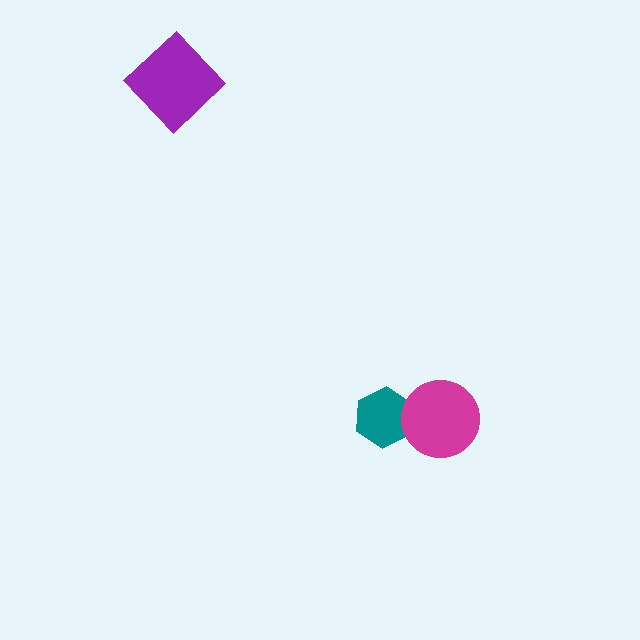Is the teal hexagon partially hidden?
Yes, it is partially covered by another shape.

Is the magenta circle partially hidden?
No, no other shape covers it.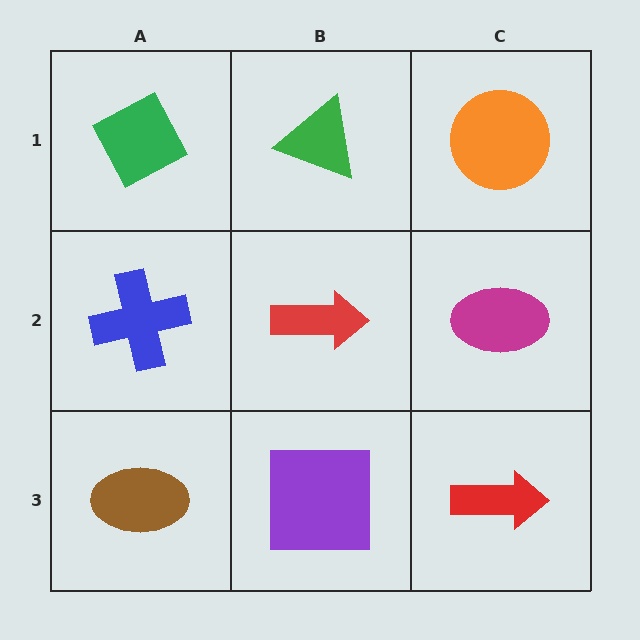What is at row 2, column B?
A red arrow.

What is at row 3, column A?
A brown ellipse.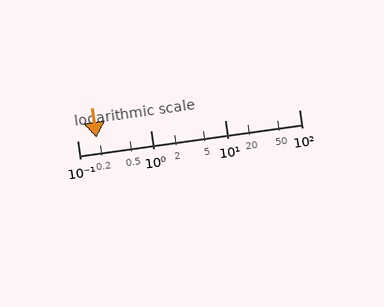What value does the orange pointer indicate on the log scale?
The pointer indicates approximately 0.18.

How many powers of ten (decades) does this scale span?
The scale spans 3 decades, from 0.1 to 100.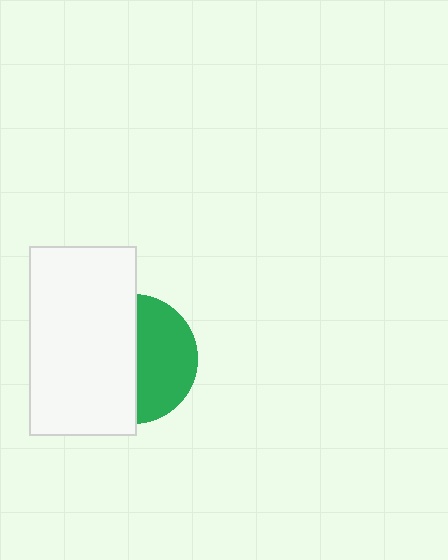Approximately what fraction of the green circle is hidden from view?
Roughly 54% of the green circle is hidden behind the white rectangle.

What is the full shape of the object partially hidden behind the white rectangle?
The partially hidden object is a green circle.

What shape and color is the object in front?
The object in front is a white rectangle.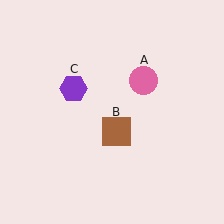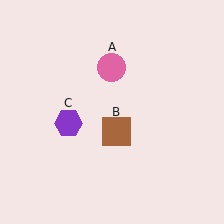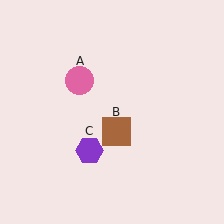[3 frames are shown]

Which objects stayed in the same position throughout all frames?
Brown square (object B) remained stationary.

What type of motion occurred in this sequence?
The pink circle (object A), purple hexagon (object C) rotated counterclockwise around the center of the scene.